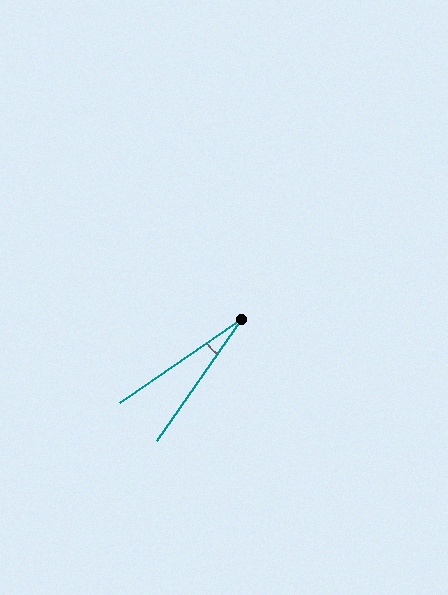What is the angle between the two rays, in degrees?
Approximately 20 degrees.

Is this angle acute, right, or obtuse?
It is acute.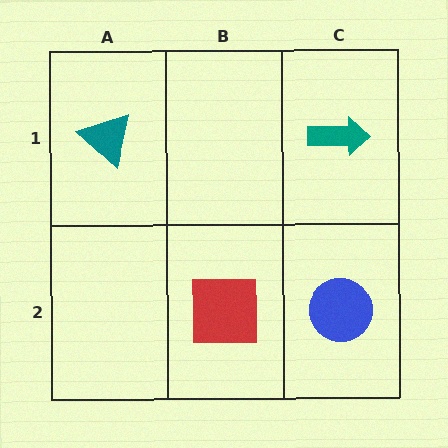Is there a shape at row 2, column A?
No, that cell is empty.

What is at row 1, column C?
A teal arrow.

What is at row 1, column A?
A teal triangle.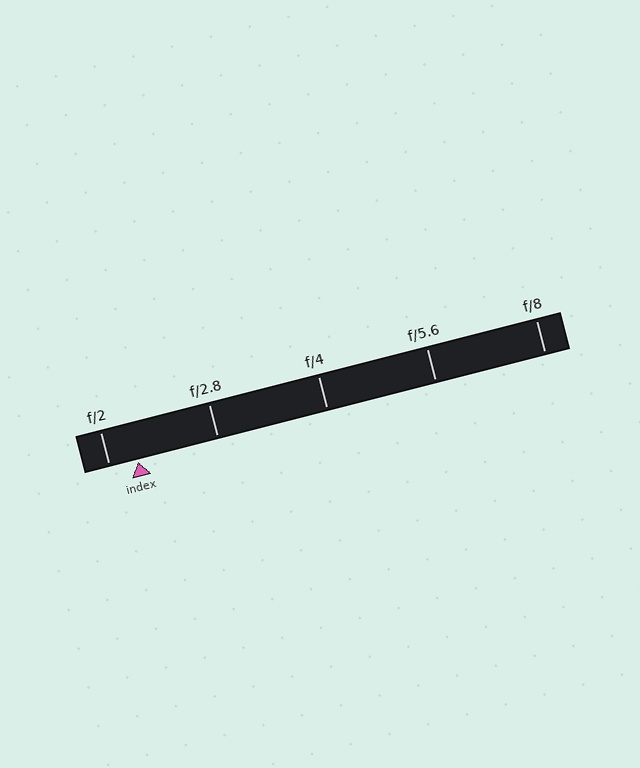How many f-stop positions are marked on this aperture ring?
There are 5 f-stop positions marked.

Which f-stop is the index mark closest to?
The index mark is closest to f/2.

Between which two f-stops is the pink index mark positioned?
The index mark is between f/2 and f/2.8.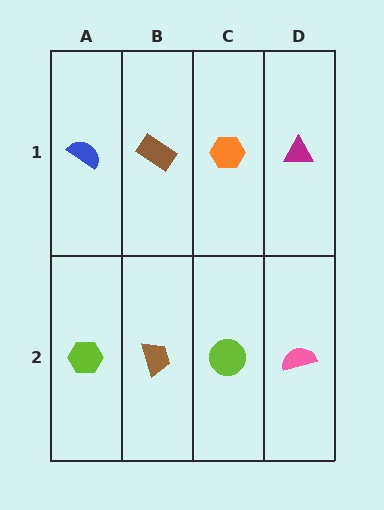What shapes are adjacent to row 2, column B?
A brown rectangle (row 1, column B), a lime hexagon (row 2, column A), a lime circle (row 2, column C).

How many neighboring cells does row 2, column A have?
2.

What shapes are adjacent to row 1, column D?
A pink semicircle (row 2, column D), an orange hexagon (row 1, column C).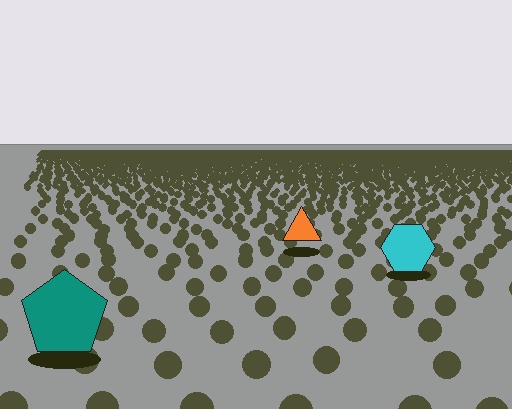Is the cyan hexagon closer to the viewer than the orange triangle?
Yes. The cyan hexagon is closer — you can tell from the texture gradient: the ground texture is coarser near it.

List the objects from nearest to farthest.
From nearest to farthest: the teal pentagon, the cyan hexagon, the orange triangle.